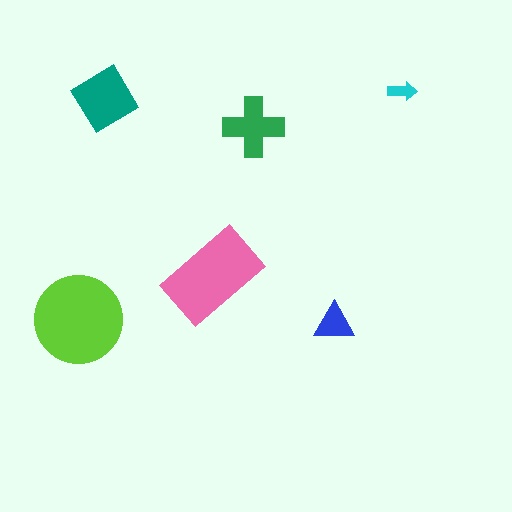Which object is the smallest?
The cyan arrow.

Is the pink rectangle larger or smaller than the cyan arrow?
Larger.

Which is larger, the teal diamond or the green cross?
The teal diamond.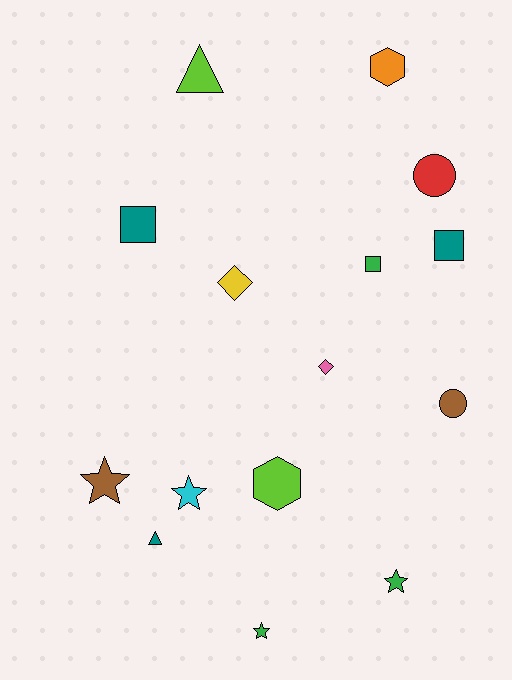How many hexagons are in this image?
There are 2 hexagons.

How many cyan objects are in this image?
There is 1 cyan object.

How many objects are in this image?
There are 15 objects.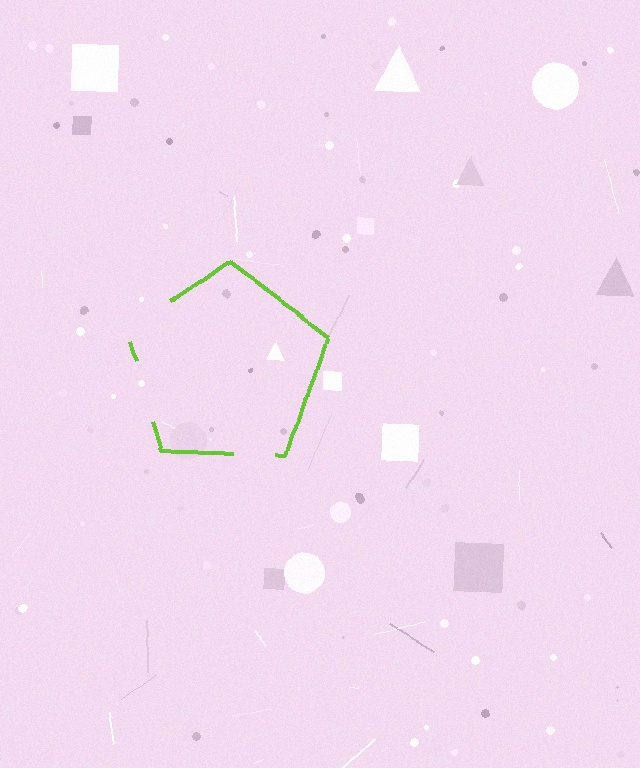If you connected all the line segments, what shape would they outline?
They would outline a pentagon.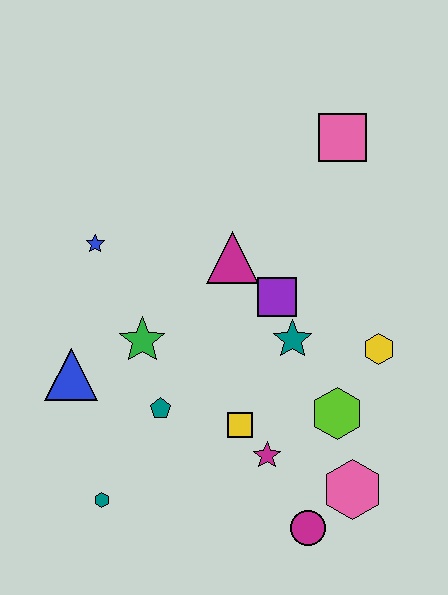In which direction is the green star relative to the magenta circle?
The green star is above the magenta circle.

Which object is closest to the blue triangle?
The green star is closest to the blue triangle.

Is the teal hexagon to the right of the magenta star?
No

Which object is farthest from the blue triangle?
The pink square is farthest from the blue triangle.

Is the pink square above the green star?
Yes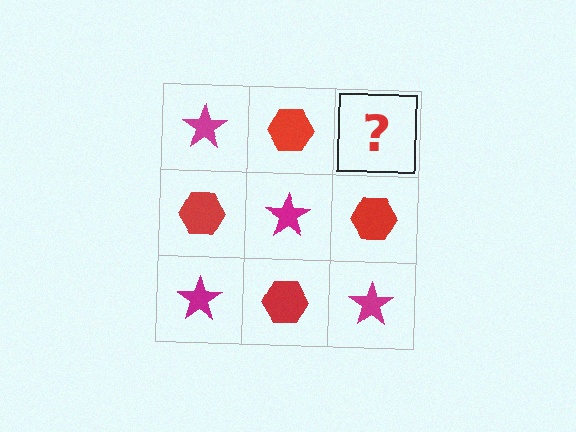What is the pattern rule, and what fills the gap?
The rule is that it alternates magenta star and red hexagon in a checkerboard pattern. The gap should be filled with a magenta star.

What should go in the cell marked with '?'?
The missing cell should contain a magenta star.